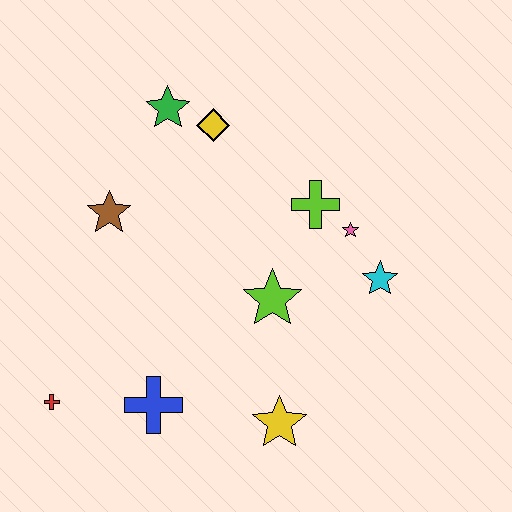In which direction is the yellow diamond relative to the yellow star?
The yellow diamond is above the yellow star.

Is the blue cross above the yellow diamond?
No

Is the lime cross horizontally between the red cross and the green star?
No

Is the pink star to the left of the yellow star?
No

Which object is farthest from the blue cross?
The green star is farthest from the blue cross.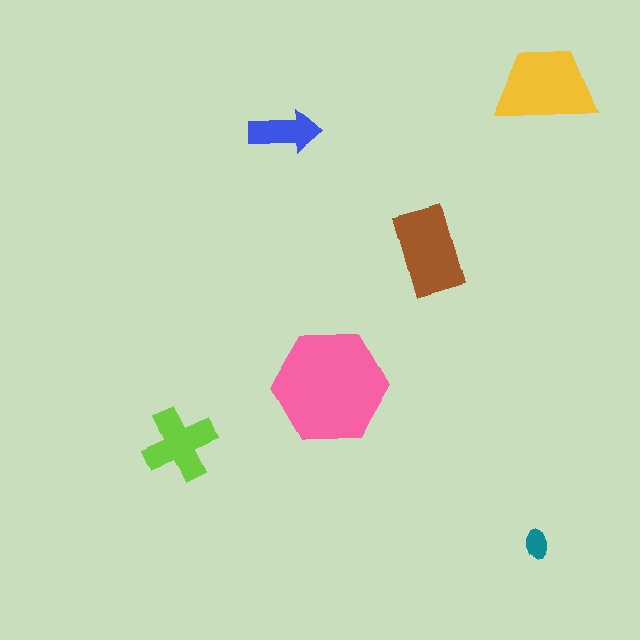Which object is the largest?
The pink hexagon.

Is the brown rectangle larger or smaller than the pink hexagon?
Smaller.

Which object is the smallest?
The teal ellipse.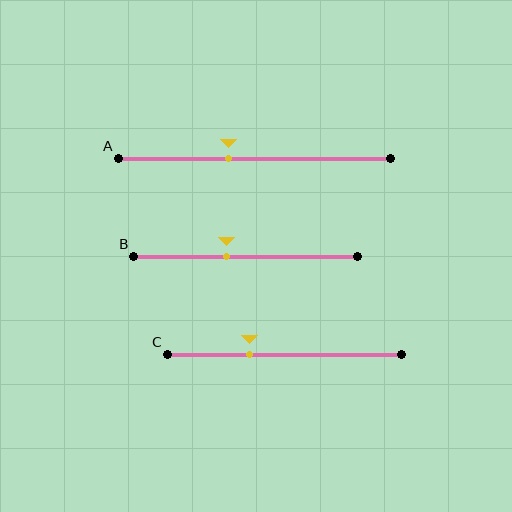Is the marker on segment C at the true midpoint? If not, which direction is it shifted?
No, the marker on segment C is shifted to the left by about 15% of the segment length.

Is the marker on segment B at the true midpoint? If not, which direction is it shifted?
No, the marker on segment B is shifted to the left by about 9% of the segment length.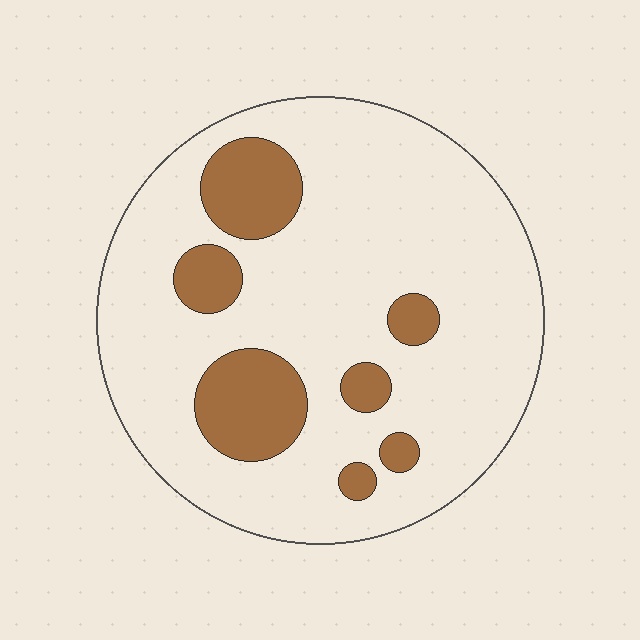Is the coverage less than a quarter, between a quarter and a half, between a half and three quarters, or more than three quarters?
Less than a quarter.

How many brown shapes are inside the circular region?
7.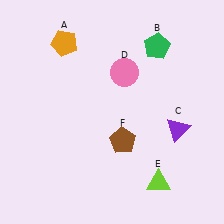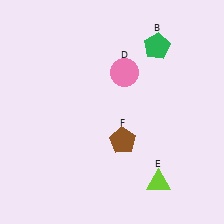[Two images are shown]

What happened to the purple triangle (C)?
The purple triangle (C) was removed in Image 2. It was in the bottom-right area of Image 1.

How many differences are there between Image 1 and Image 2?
There are 2 differences between the two images.